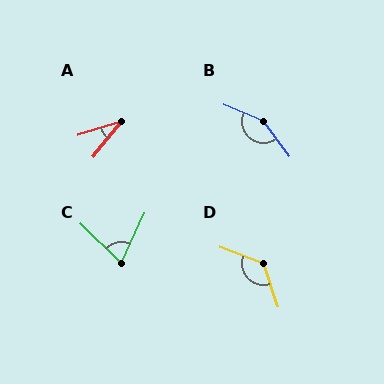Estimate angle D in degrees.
Approximately 128 degrees.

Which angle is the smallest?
A, at approximately 34 degrees.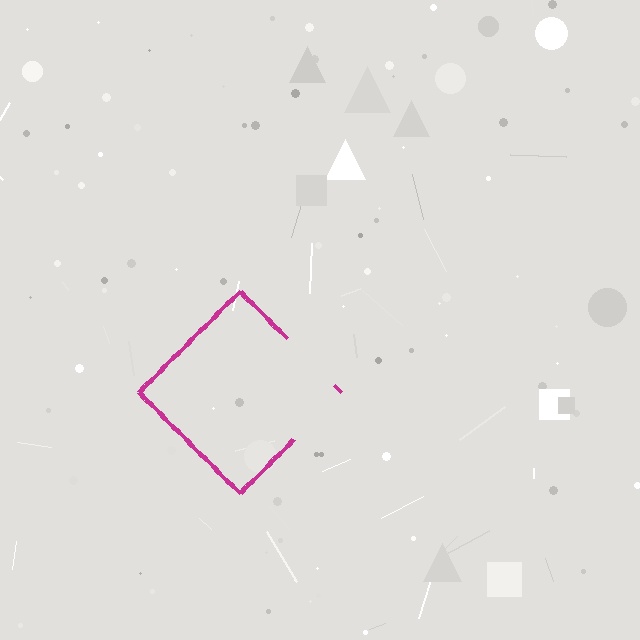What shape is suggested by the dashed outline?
The dashed outline suggests a diamond.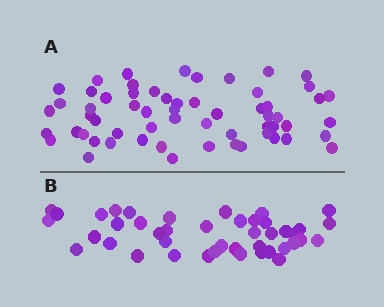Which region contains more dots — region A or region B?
Region A (the top region) has more dots.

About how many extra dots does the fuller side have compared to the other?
Region A has approximately 15 more dots than region B.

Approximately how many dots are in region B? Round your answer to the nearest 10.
About 40 dots. (The exact count is 43, which rounds to 40.)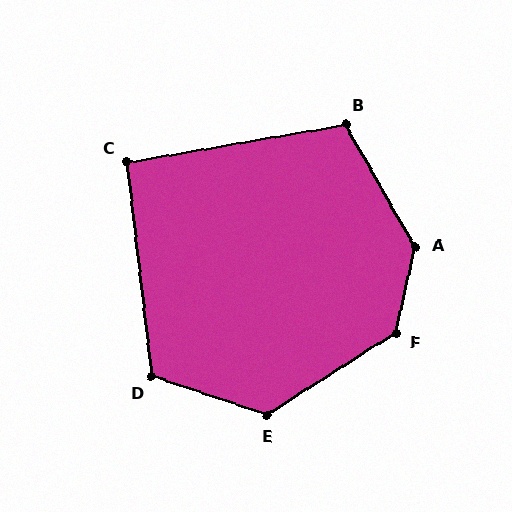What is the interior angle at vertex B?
Approximately 110 degrees (obtuse).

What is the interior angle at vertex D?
Approximately 115 degrees (obtuse).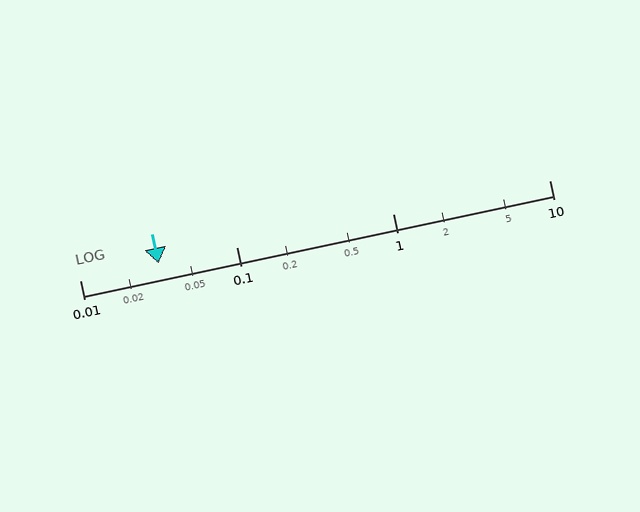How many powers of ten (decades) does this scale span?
The scale spans 3 decades, from 0.01 to 10.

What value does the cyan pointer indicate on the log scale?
The pointer indicates approximately 0.032.